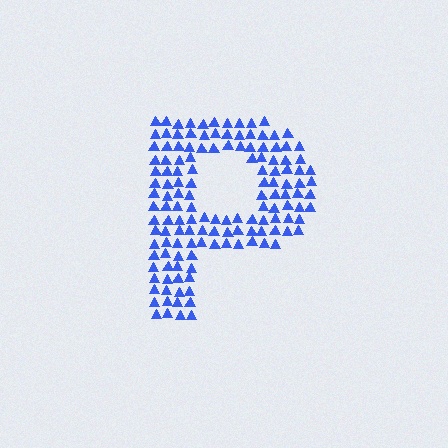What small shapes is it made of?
It is made of small triangles.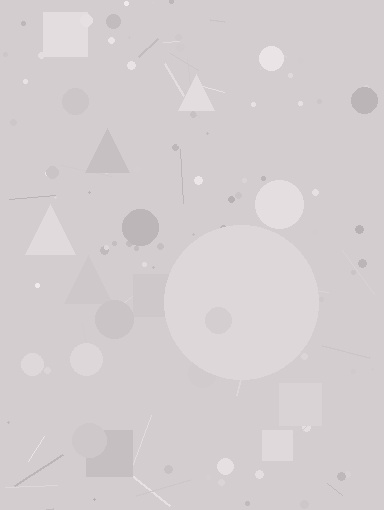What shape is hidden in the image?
A circle is hidden in the image.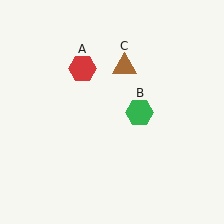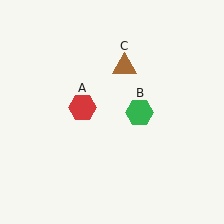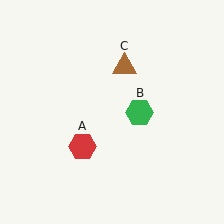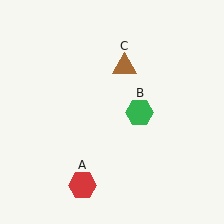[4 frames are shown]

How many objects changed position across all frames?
1 object changed position: red hexagon (object A).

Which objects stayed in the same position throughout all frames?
Green hexagon (object B) and brown triangle (object C) remained stationary.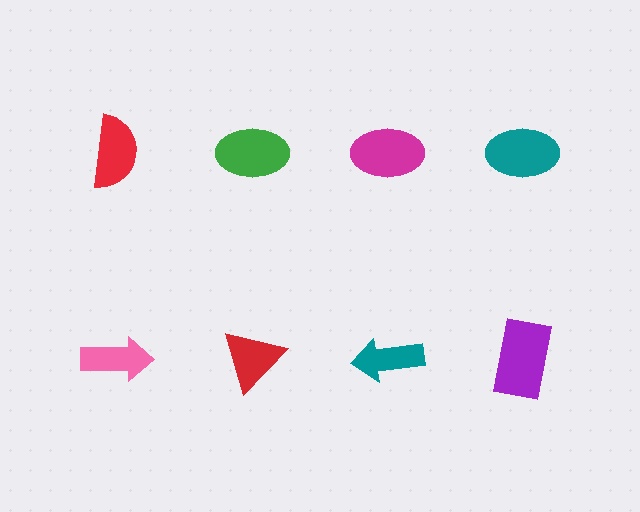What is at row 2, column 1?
A pink arrow.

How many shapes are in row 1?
4 shapes.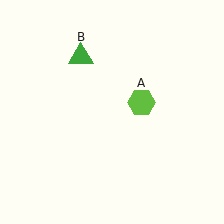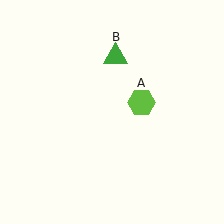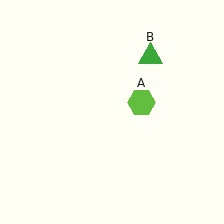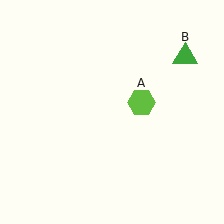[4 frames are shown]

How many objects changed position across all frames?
1 object changed position: green triangle (object B).